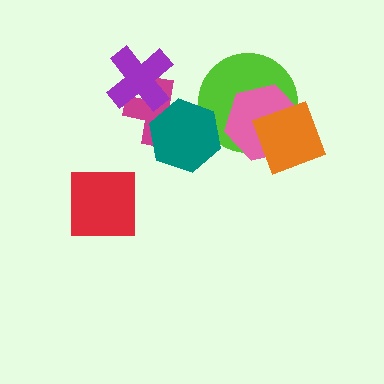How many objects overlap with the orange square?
2 objects overlap with the orange square.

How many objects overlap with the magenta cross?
2 objects overlap with the magenta cross.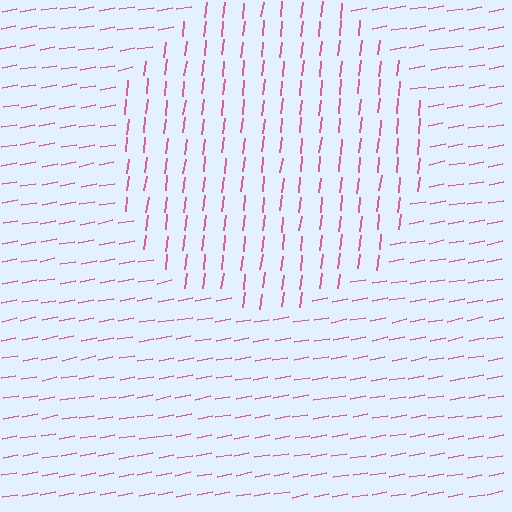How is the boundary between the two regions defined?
The boundary is defined purely by a change in line orientation (approximately 73 degrees difference). All lines are the same color and thickness.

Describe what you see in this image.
The image is filled with small pink line segments. A circle region in the image has lines oriented differently from the surrounding lines, creating a visible texture boundary.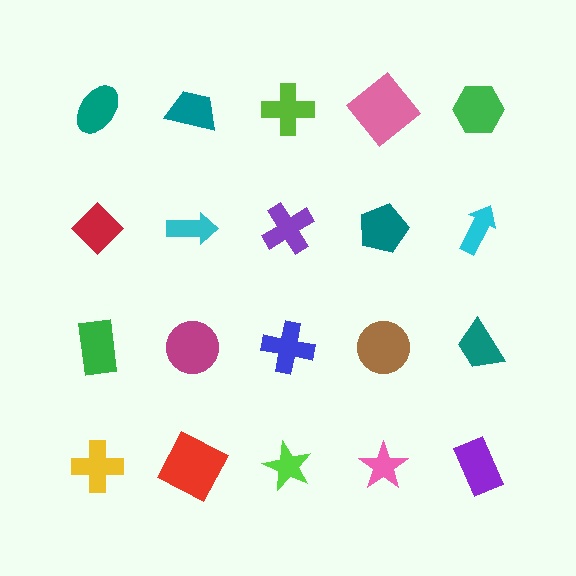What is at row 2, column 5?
A cyan arrow.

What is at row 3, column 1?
A green rectangle.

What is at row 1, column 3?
A lime cross.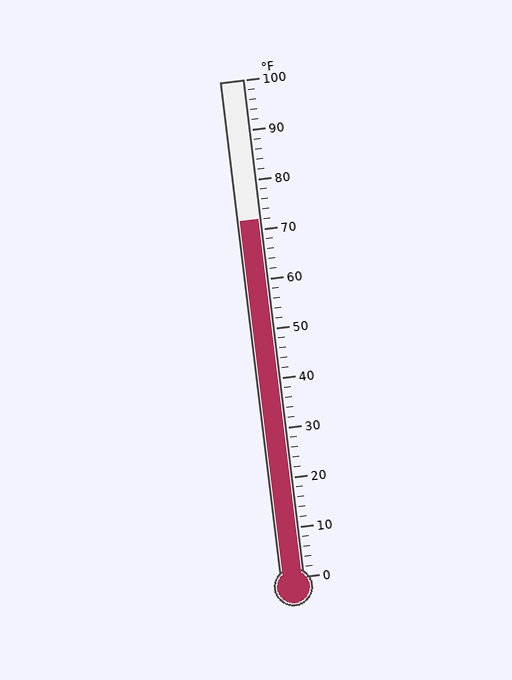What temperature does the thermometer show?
The thermometer shows approximately 72°F.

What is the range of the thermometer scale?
The thermometer scale ranges from 0°F to 100°F.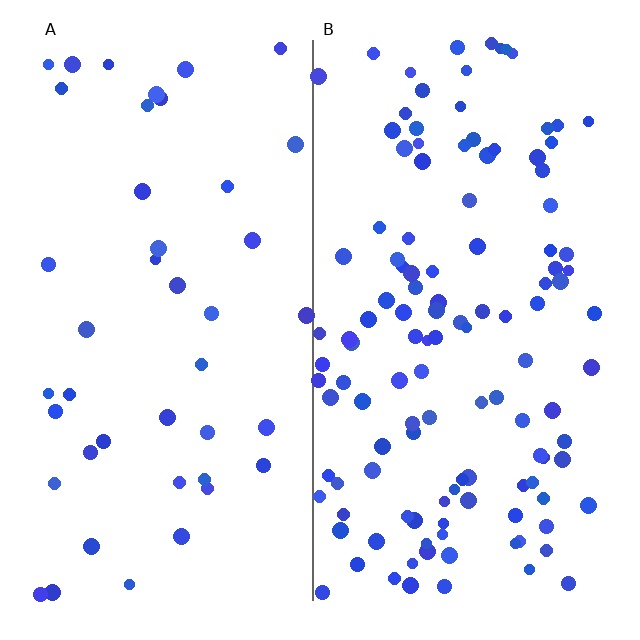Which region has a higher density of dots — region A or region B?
B (the right).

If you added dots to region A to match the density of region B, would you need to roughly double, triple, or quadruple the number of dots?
Approximately triple.